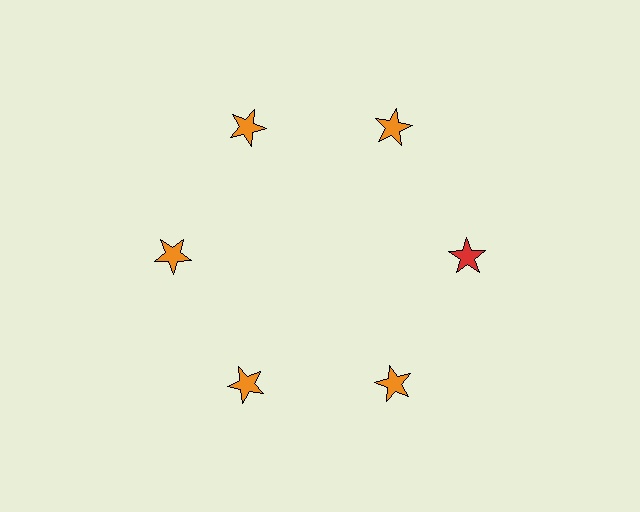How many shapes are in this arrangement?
There are 6 shapes arranged in a ring pattern.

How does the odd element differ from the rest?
It has a different color: red instead of orange.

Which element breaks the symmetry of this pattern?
The red star at roughly the 3 o'clock position breaks the symmetry. All other shapes are orange stars.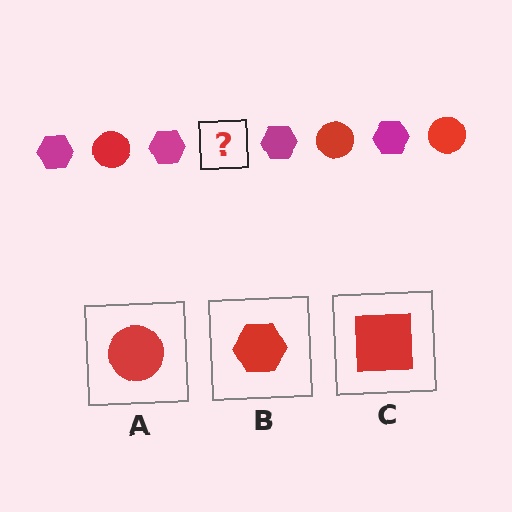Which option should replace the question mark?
Option A.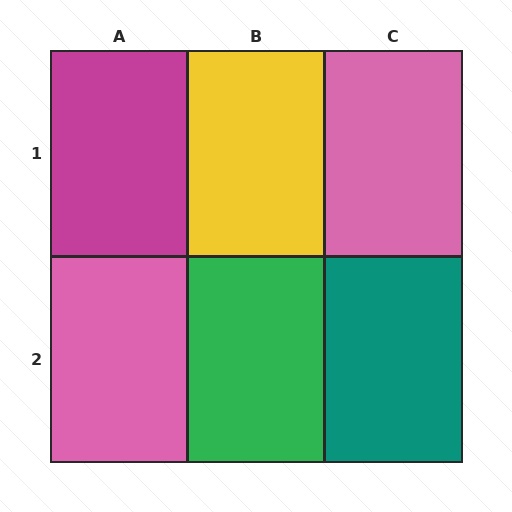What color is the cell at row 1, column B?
Yellow.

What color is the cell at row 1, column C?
Pink.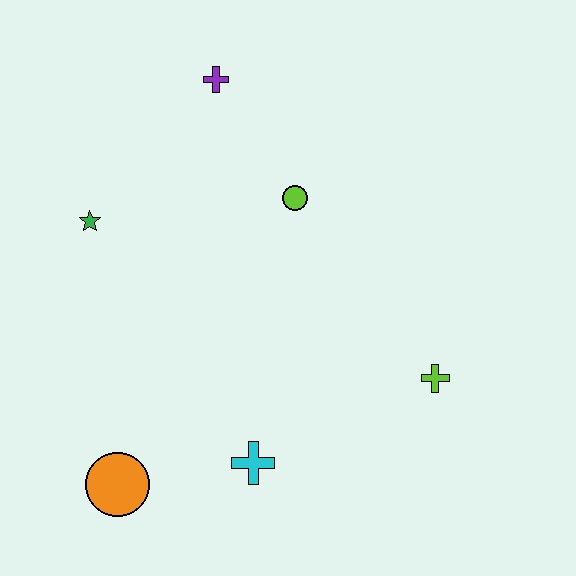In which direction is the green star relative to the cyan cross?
The green star is above the cyan cross.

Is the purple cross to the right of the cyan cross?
No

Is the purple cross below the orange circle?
No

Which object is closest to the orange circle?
The cyan cross is closest to the orange circle.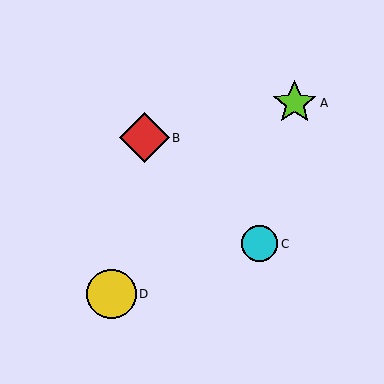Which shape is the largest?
The red diamond (labeled B) is the largest.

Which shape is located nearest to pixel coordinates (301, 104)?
The lime star (labeled A) at (295, 103) is nearest to that location.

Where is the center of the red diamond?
The center of the red diamond is at (144, 138).